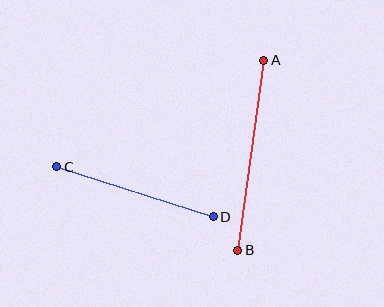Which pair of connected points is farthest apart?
Points A and B are farthest apart.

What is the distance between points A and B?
The distance is approximately 192 pixels.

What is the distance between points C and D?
The distance is approximately 164 pixels.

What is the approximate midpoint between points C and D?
The midpoint is at approximately (135, 192) pixels.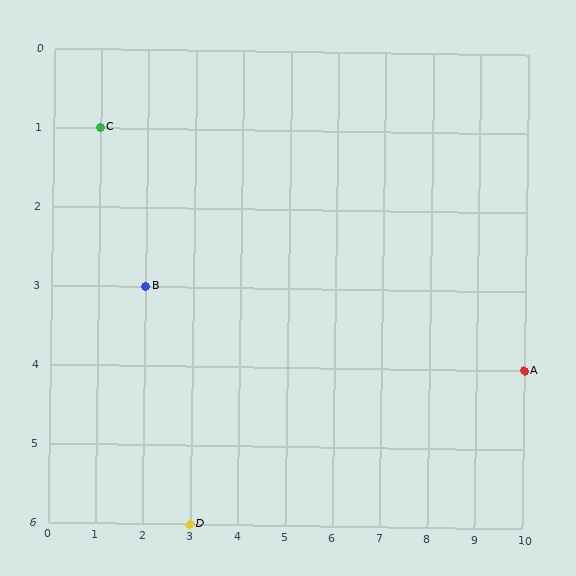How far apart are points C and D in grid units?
Points C and D are 2 columns and 5 rows apart (about 5.4 grid units diagonally).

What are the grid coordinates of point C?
Point C is at grid coordinates (1, 1).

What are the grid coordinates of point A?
Point A is at grid coordinates (10, 4).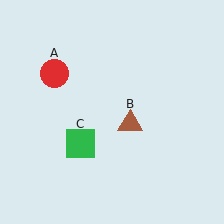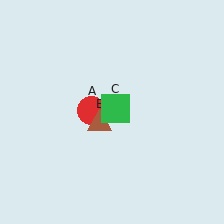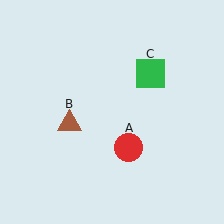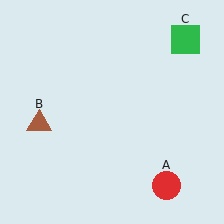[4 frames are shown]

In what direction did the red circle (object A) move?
The red circle (object A) moved down and to the right.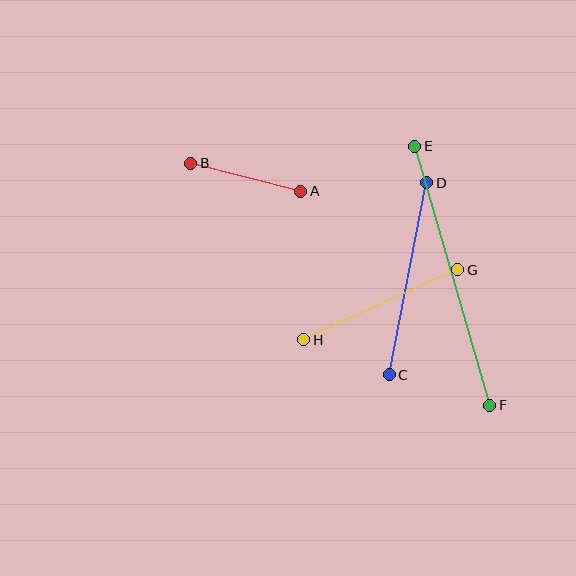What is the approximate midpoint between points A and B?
The midpoint is at approximately (246, 177) pixels.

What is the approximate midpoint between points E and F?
The midpoint is at approximately (452, 276) pixels.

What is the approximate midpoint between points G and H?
The midpoint is at approximately (381, 305) pixels.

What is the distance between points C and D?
The distance is approximately 196 pixels.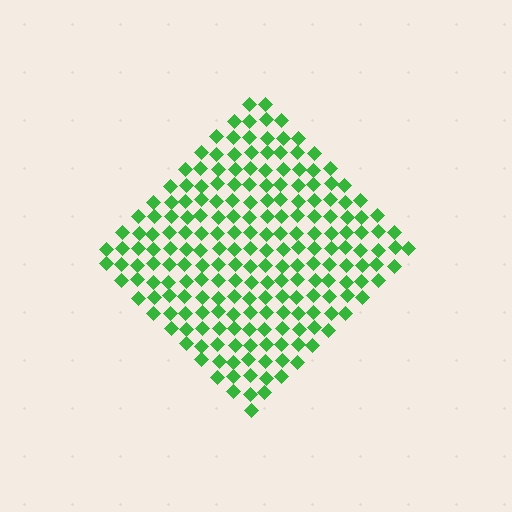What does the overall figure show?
The overall figure shows a diamond.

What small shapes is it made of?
It is made of small diamonds.